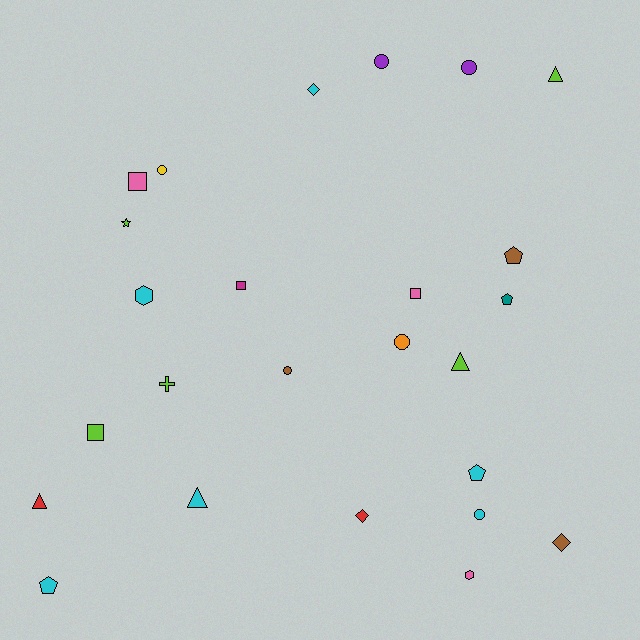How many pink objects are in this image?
There are 3 pink objects.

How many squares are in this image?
There are 4 squares.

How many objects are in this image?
There are 25 objects.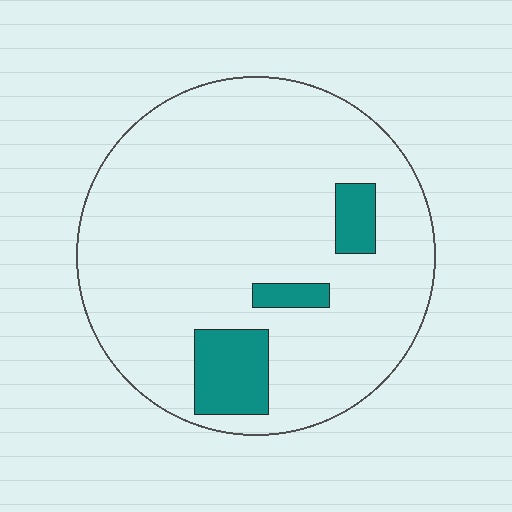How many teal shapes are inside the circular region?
3.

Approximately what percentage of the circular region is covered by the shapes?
Approximately 10%.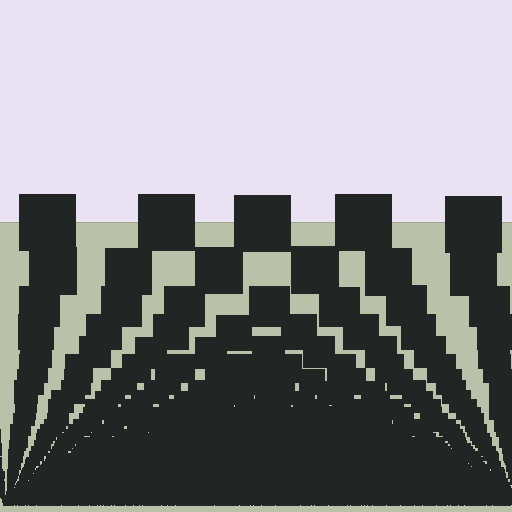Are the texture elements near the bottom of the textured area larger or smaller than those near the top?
Smaller. The gradient is inverted — elements near the bottom are smaller and denser.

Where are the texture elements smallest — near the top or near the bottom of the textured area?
Near the bottom.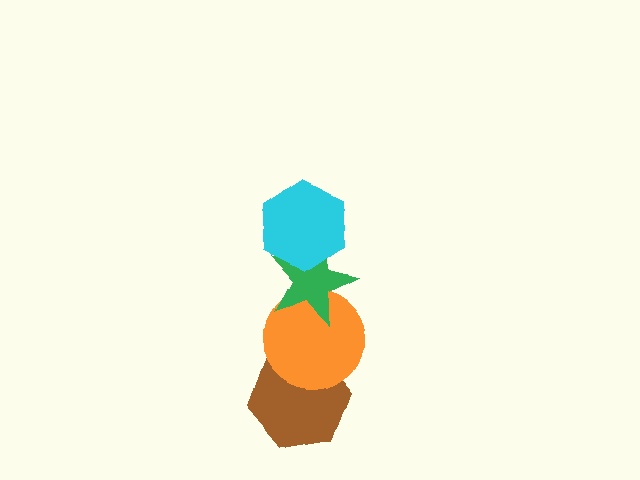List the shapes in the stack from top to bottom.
From top to bottom: the cyan hexagon, the green star, the orange circle, the brown hexagon.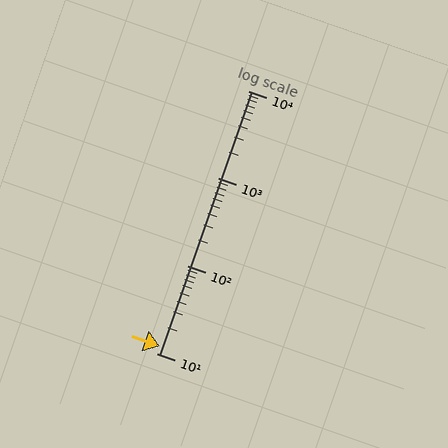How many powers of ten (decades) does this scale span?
The scale spans 3 decades, from 10 to 10000.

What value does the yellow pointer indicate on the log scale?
The pointer indicates approximately 12.